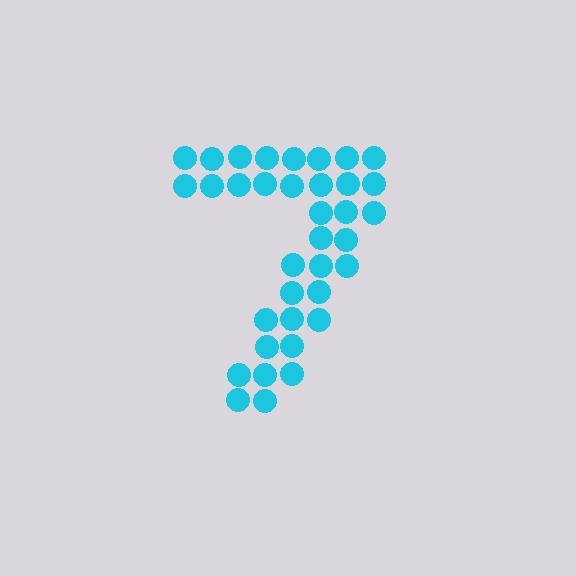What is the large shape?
The large shape is the digit 7.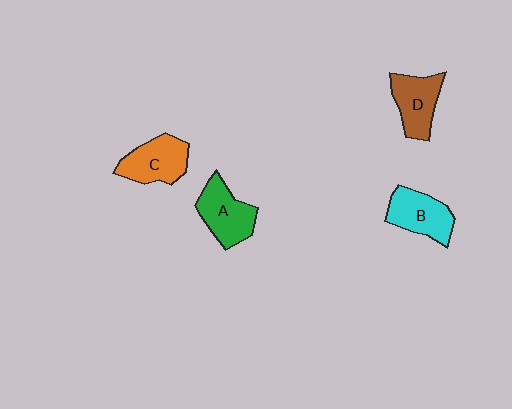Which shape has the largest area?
Shape A (green).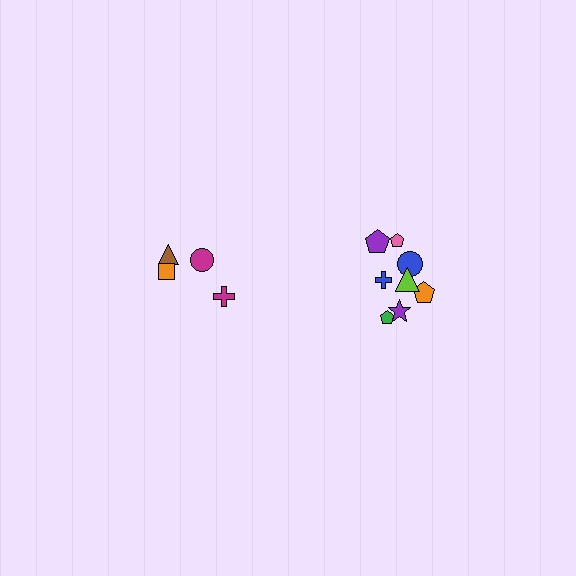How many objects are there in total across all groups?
There are 12 objects.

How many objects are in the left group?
There are 4 objects.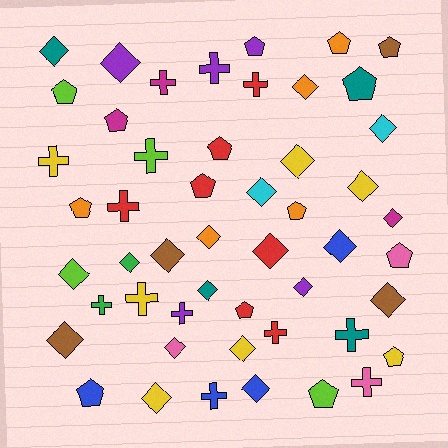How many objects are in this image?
There are 50 objects.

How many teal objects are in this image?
There are 4 teal objects.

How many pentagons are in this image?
There are 15 pentagons.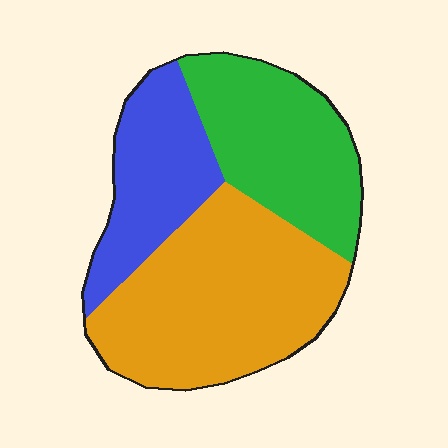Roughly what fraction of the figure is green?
Green covers around 30% of the figure.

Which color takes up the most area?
Orange, at roughly 45%.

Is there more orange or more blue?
Orange.